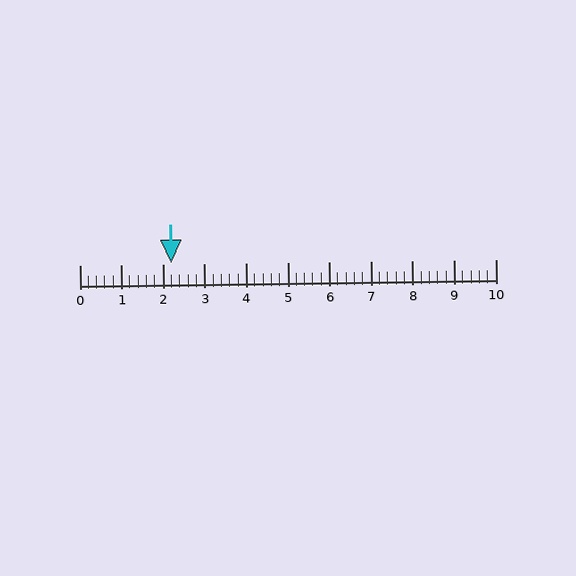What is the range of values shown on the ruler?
The ruler shows values from 0 to 10.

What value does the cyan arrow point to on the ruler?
The cyan arrow points to approximately 2.2.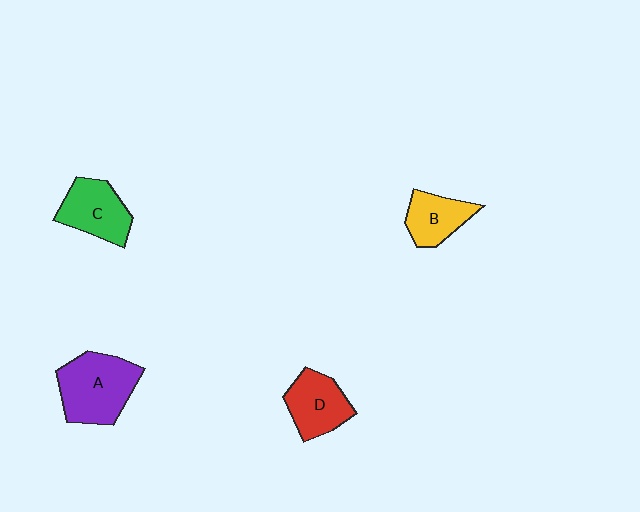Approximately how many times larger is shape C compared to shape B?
Approximately 1.3 times.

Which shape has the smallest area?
Shape B (yellow).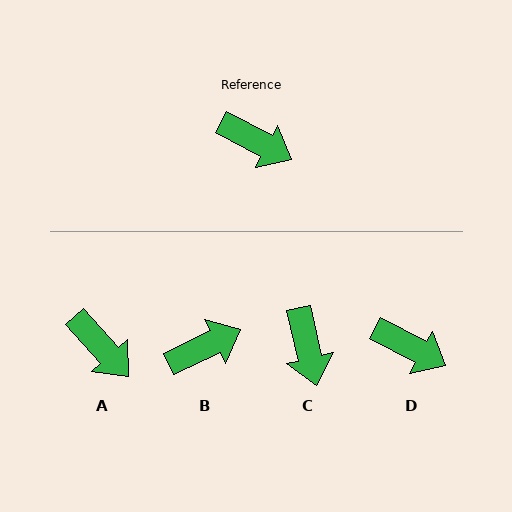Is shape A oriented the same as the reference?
No, it is off by about 20 degrees.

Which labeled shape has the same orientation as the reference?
D.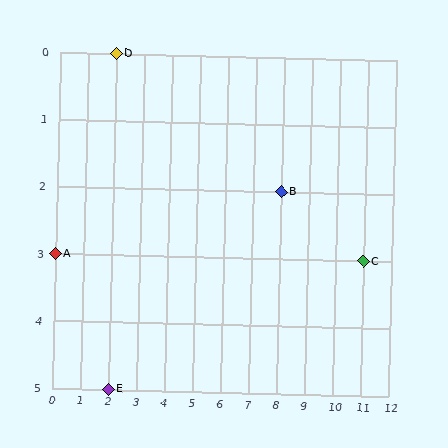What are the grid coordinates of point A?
Point A is at grid coordinates (0, 3).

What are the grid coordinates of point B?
Point B is at grid coordinates (8, 2).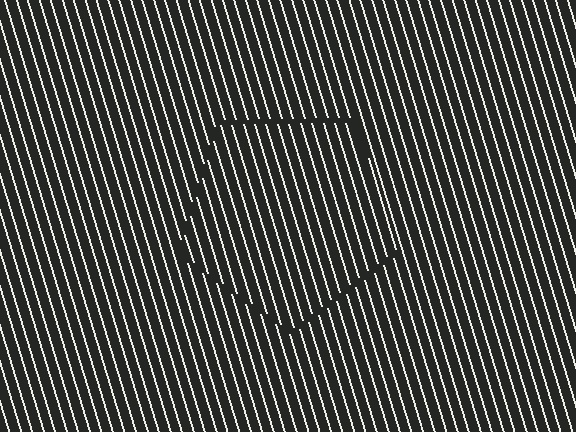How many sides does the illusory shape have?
5 sides — the line-ends trace a pentagon.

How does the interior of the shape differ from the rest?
The interior of the shape contains the same grating, shifted by half a period — the contour is defined by the phase discontinuity where line-ends from the inner and outer gratings abut.